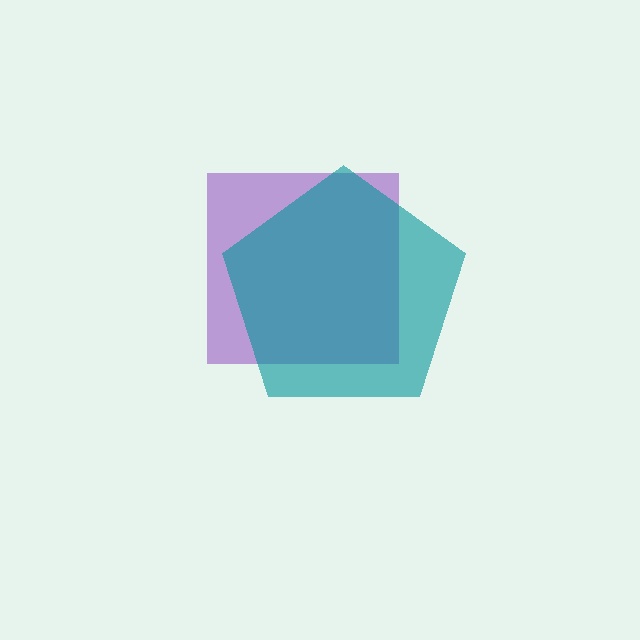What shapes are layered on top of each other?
The layered shapes are: a purple square, a teal pentagon.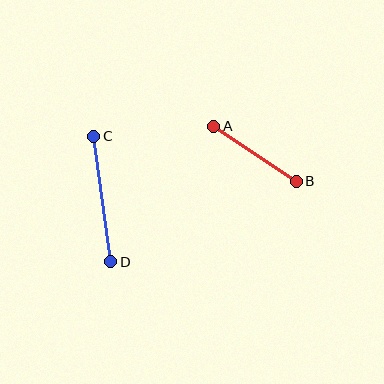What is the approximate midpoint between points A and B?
The midpoint is at approximately (255, 154) pixels.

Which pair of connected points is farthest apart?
Points C and D are farthest apart.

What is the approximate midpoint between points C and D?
The midpoint is at approximately (102, 199) pixels.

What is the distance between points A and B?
The distance is approximately 100 pixels.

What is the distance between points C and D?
The distance is approximately 127 pixels.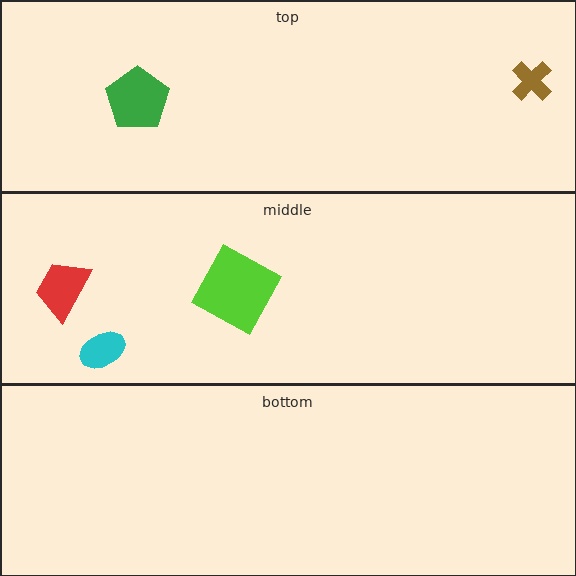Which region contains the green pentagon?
The top region.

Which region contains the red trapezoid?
The middle region.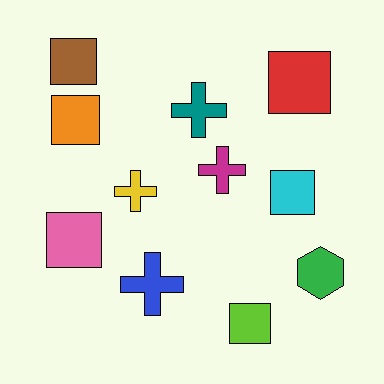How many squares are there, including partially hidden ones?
There are 6 squares.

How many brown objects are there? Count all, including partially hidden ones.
There is 1 brown object.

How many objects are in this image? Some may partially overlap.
There are 11 objects.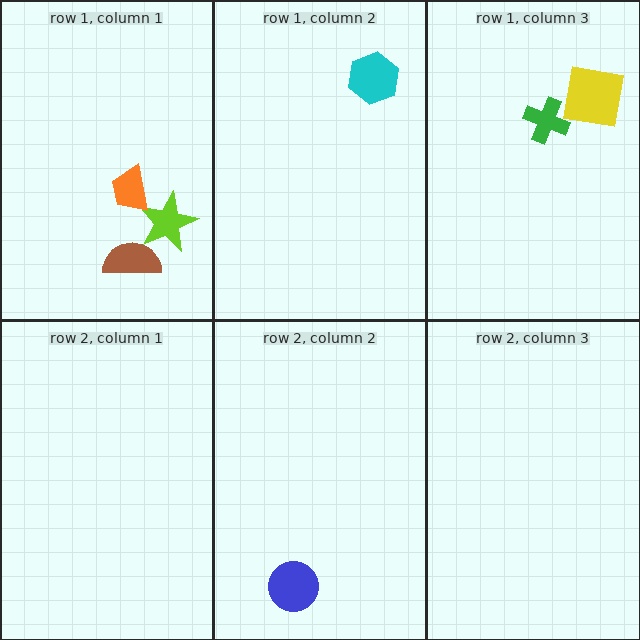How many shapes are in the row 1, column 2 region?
1.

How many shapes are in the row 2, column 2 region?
1.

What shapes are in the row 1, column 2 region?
The cyan hexagon.